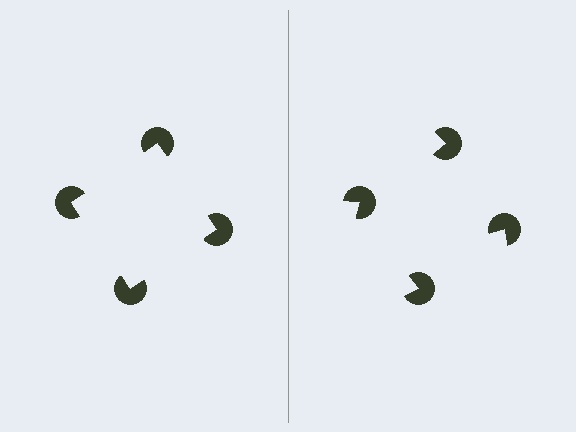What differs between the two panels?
The pac-man discs are positioned identically on both sides; only the wedge orientations differ. On the left they align to a square; on the right they are misaligned.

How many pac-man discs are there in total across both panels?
8 — 4 on each side.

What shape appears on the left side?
An illusory square.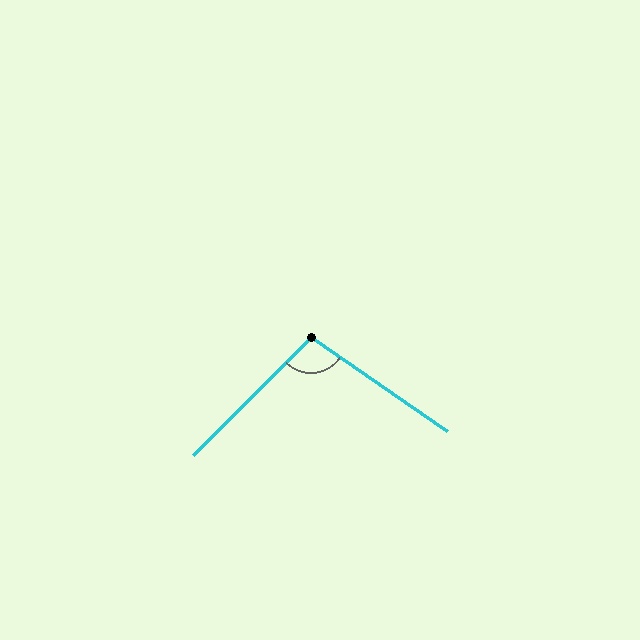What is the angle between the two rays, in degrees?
Approximately 100 degrees.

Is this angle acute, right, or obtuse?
It is obtuse.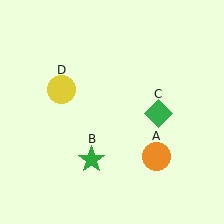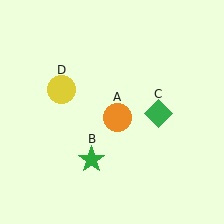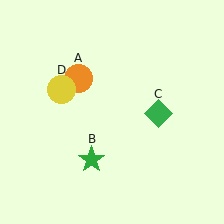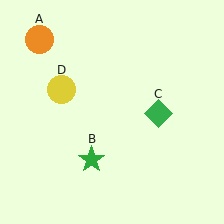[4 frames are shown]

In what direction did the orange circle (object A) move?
The orange circle (object A) moved up and to the left.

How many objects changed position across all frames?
1 object changed position: orange circle (object A).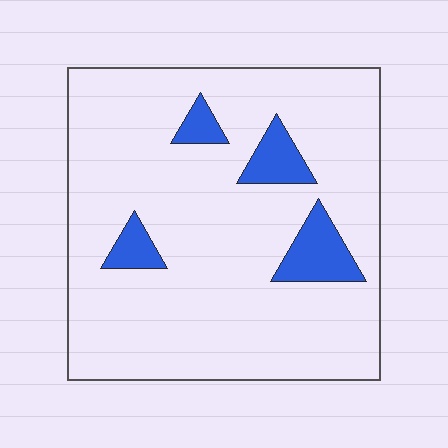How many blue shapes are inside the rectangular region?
4.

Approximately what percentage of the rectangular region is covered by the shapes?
Approximately 10%.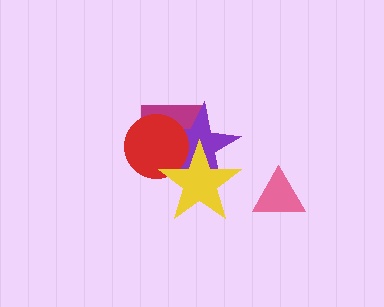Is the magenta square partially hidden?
Yes, it is partially covered by another shape.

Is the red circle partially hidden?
Yes, it is partially covered by another shape.